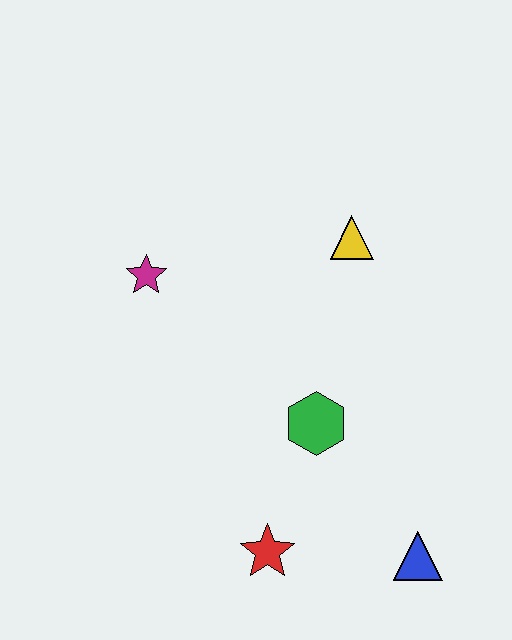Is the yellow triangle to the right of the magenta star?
Yes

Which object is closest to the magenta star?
The yellow triangle is closest to the magenta star.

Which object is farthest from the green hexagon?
The magenta star is farthest from the green hexagon.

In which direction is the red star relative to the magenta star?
The red star is below the magenta star.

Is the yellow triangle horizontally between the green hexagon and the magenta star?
No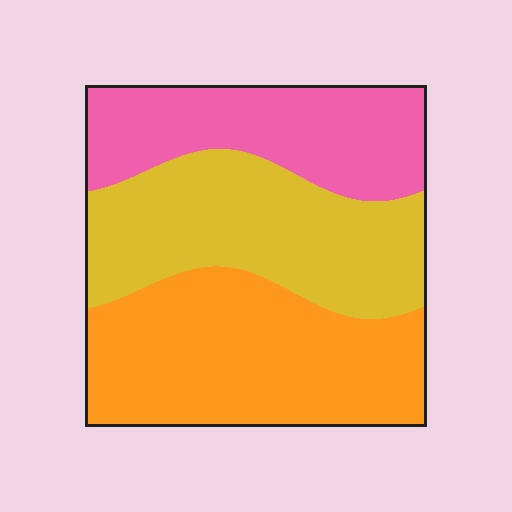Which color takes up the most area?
Orange, at roughly 40%.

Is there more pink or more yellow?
Yellow.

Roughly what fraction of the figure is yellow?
Yellow takes up about one third (1/3) of the figure.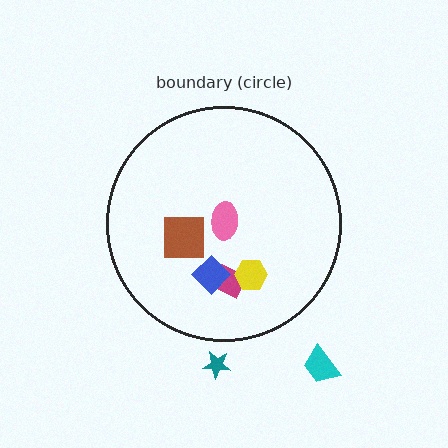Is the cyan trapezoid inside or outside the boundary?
Outside.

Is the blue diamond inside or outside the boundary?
Inside.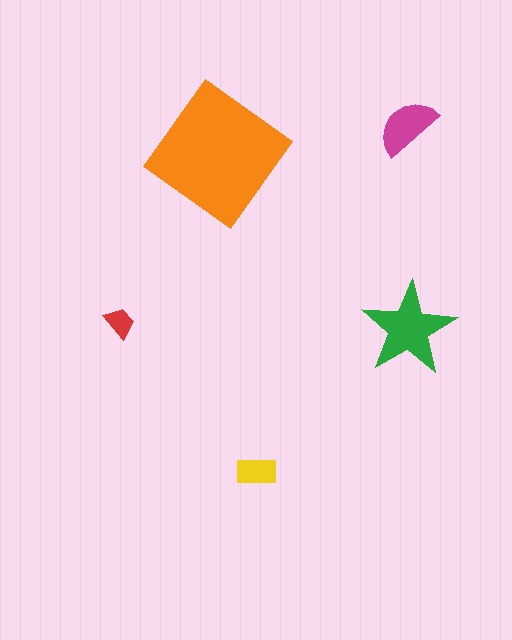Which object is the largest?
The orange diamond.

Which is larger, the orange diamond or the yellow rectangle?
The orange diamond.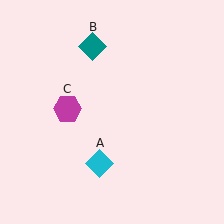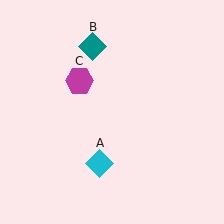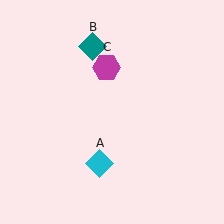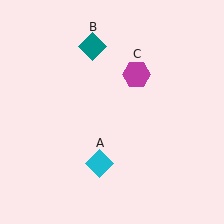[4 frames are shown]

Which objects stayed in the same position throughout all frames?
Cyan diamond (object A) and teal diamond (object B) remained stationary.